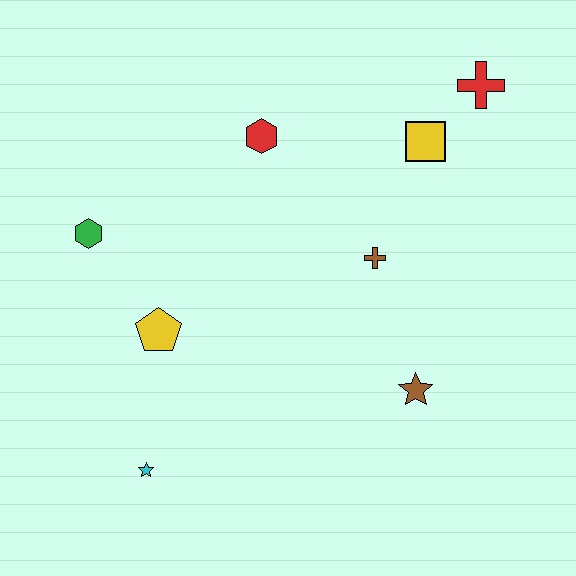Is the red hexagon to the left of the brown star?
Yes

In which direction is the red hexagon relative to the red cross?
The red hexagon is to the left of the red cross.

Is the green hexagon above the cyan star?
Yes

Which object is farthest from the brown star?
The green hexagon is farthest from the brown star.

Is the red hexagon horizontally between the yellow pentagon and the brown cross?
Yes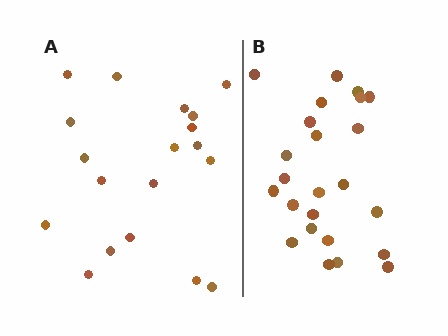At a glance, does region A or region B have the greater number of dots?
Region B (the right region) has more dots.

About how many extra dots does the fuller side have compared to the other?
Region B has about 5 more dots than region A.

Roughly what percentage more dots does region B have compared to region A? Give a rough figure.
About 25% more.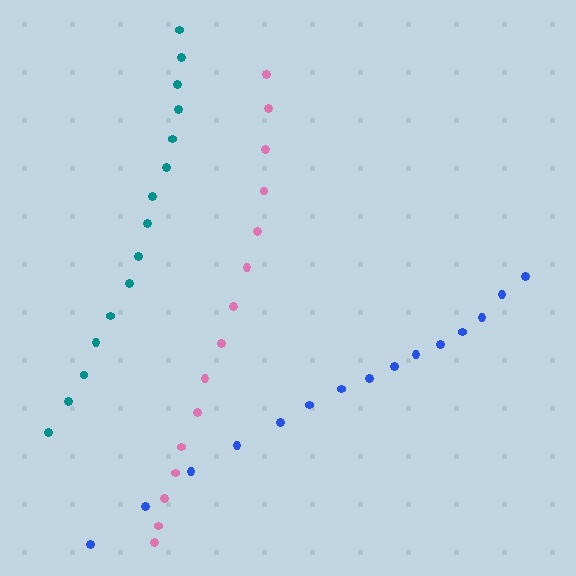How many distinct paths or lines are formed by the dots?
There are 3 distinct paths.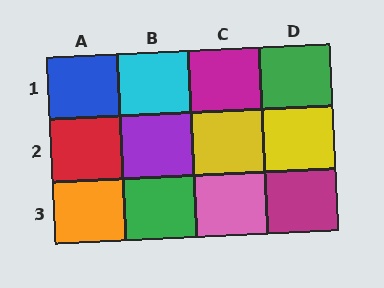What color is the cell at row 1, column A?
Blue.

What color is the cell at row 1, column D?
Green.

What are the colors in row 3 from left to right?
Orange, green, pink, magenta.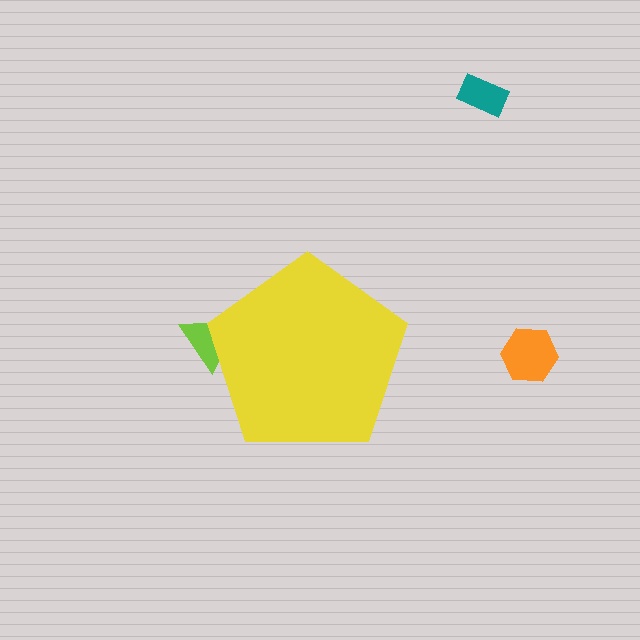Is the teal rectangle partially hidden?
No, the teal rectangle is fully visible.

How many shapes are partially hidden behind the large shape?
1 shape is partially hidden.